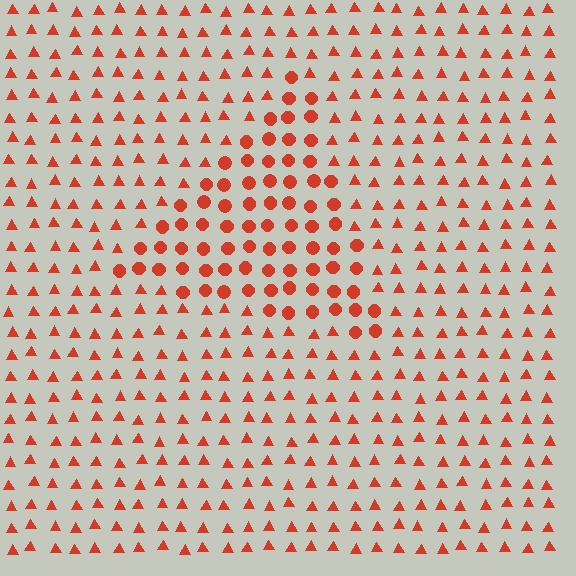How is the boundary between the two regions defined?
The boundary is defined by a change in element shape: circles inside vs. triangles outside. All elements share the same color and spacing.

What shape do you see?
I see a triangle.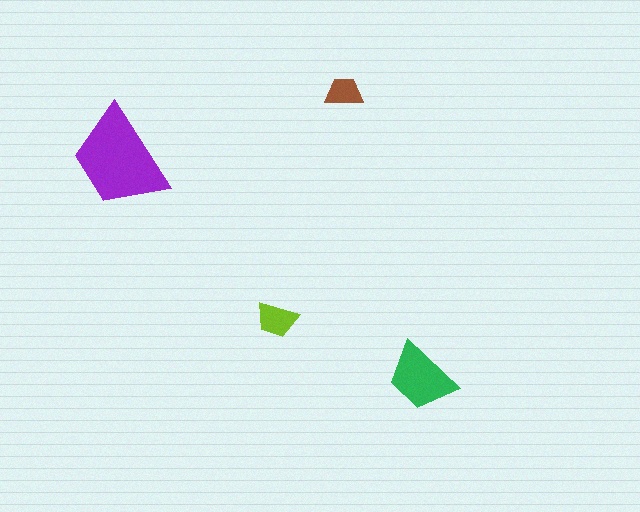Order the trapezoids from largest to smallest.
the purple one, the green one, the lime one, the brown one.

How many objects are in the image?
There are 4 objects in the image.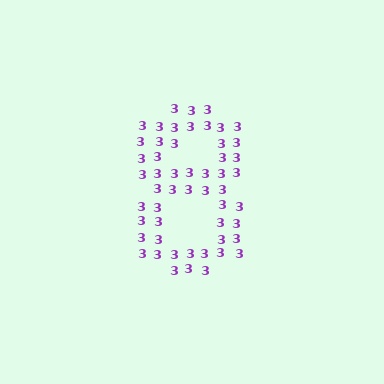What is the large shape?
The large shape is the digit 8.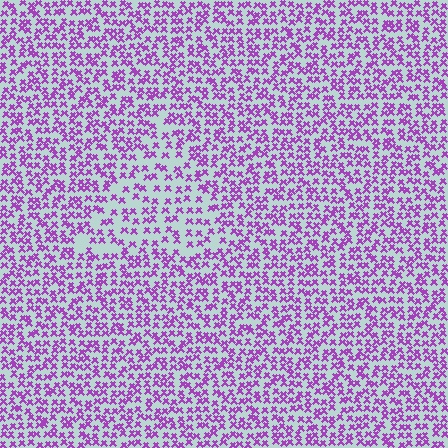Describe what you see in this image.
The image contains small purple elements arranged at two different densities. A triangle-shaped region is visible where the elements are less densely packed than the surrounding area.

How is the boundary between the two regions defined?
The boundary is defined by a change in element density (approximately 1.6x ratio). All elements are the same color, size, and shape.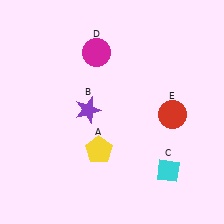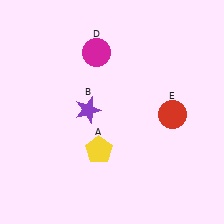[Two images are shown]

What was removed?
The cyan diamond (C) was removed in Image 2.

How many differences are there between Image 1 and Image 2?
There is 1 difference between the two images.